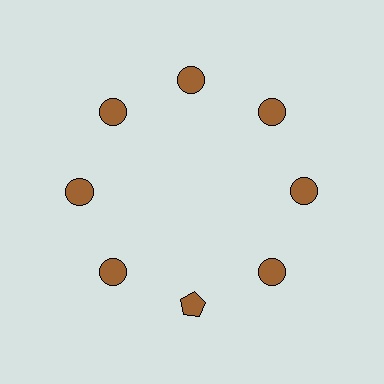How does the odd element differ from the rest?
It has a different shape: pentagon instead of circle.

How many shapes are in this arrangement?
There are 8 shapes arranged in a ring pattern.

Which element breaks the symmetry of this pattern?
The brown pentagon at roughly the 6 o'clock position breaks the symmetry. All other shapes are brown circles.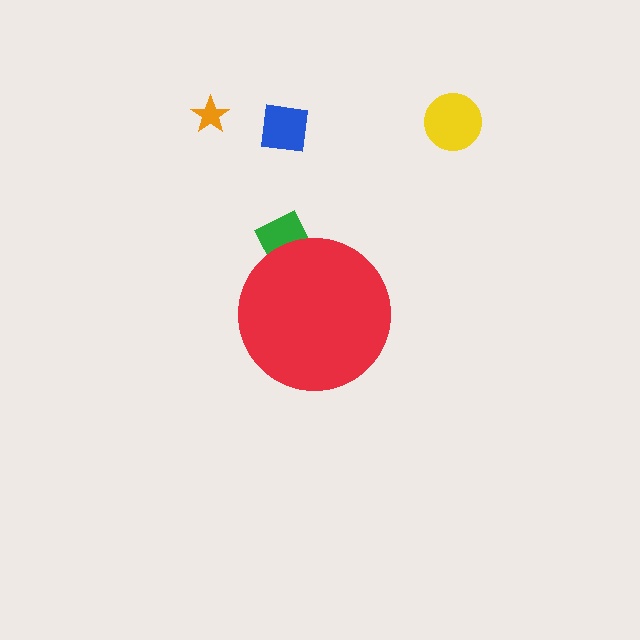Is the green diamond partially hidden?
Yes, the green diamond is partially hidden behind the red circle.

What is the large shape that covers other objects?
A red circle.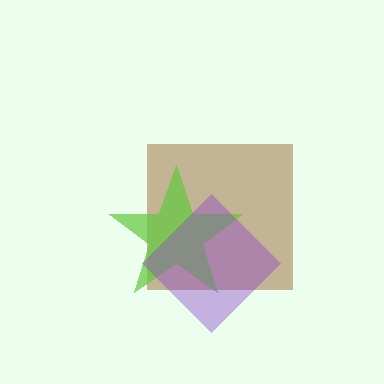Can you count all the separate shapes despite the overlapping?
Yes, there are 3 separate shapes.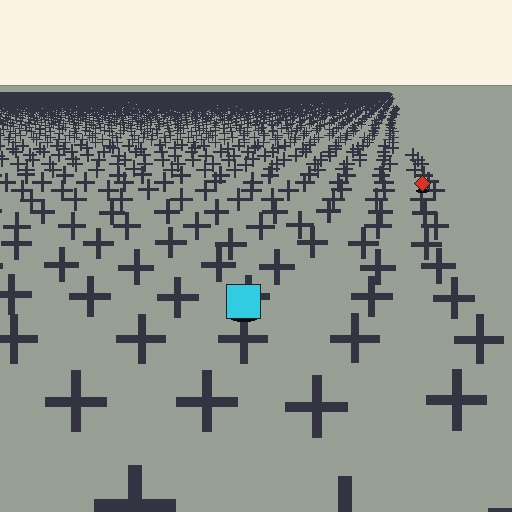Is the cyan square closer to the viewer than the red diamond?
Yes. The cyan square is closer — you can tell from the texture gradient: the ground texture is coarser near it.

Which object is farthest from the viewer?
The red diamond is farthest from the viewer. It appears smaller and the ground texture around it is denser.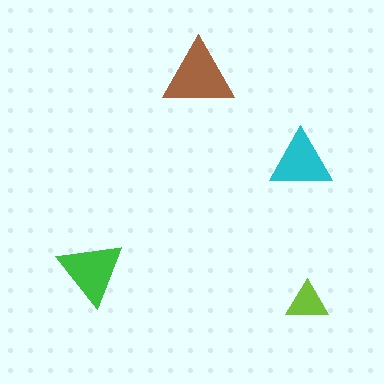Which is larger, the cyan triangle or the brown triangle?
The brown one.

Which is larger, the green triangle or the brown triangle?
The brown one.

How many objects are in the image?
There are 4 objects in the image.